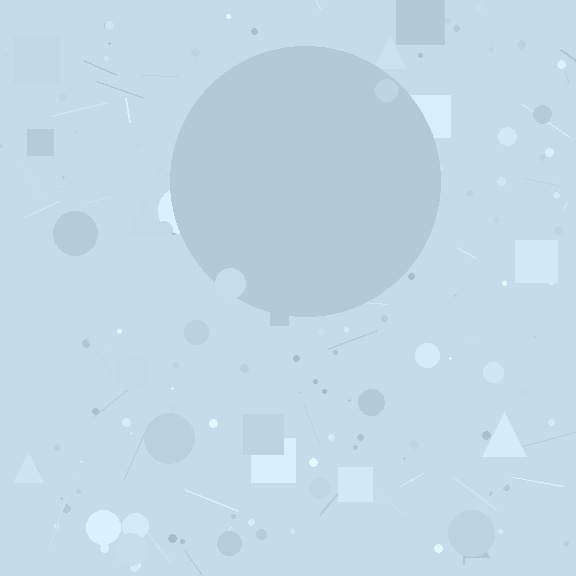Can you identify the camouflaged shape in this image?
The camouflaged shape is a circle.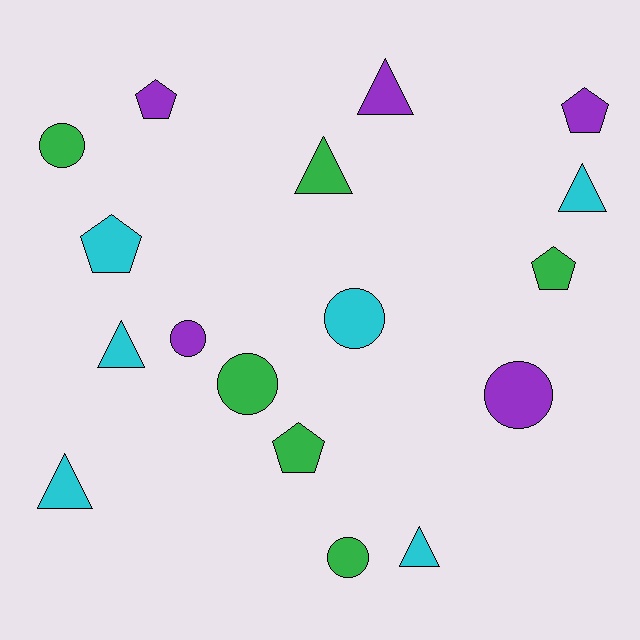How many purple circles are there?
There are 2 purple circles.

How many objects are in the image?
There are 17 objects.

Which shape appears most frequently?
Triangle, with 6 objects.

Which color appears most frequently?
Green, with 6 objects.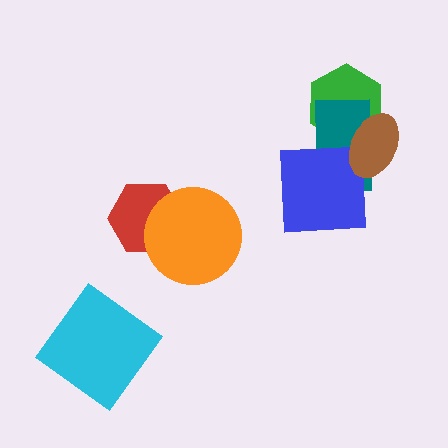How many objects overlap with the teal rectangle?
3 objects overlap with the teal rectangle.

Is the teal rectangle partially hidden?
Yes, it is partially covered by another shape.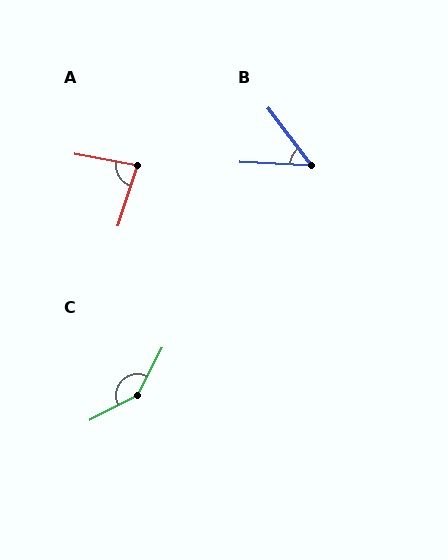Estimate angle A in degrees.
Approximately 82 degrees.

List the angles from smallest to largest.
B (50°), A (82°), C (145°).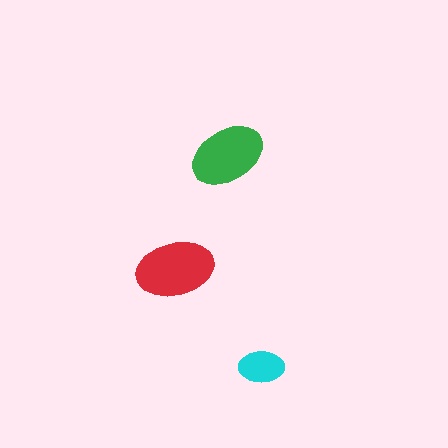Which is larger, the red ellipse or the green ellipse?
The red one.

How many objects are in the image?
There are 3 objects in the image.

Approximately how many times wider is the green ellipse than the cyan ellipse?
About 1.5 times wider.